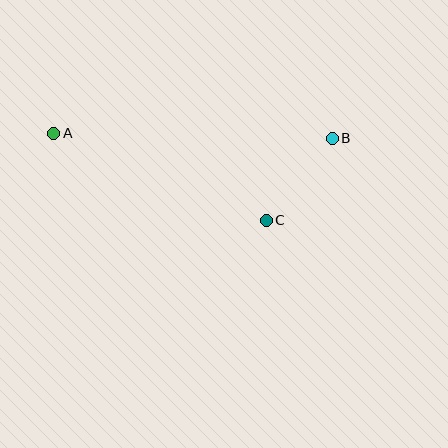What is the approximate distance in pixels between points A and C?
The distance between A and C is approximately 230 pixels.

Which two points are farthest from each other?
Points A and B are farthest from each other.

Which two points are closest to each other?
Points B and C are closest to each other.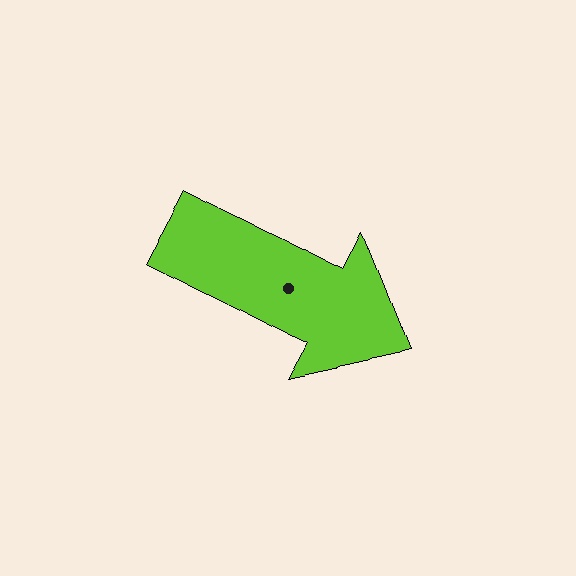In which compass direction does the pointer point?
Southeast.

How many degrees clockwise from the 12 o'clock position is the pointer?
Approximately 118 degrees.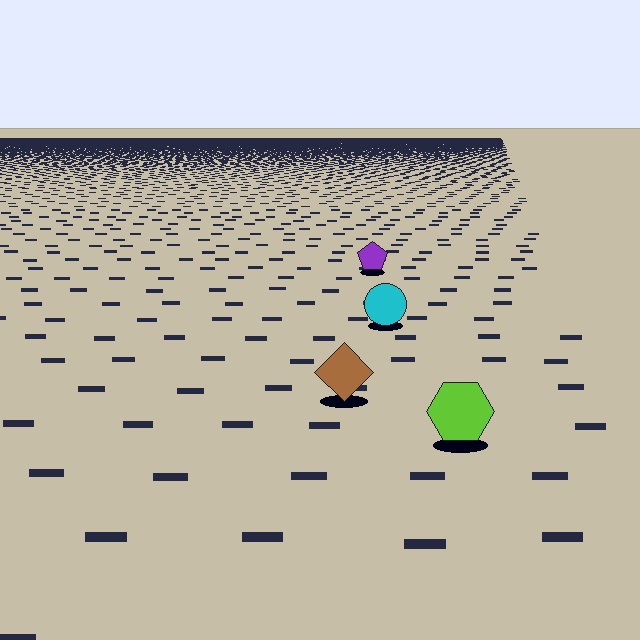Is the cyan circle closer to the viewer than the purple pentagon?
Yes. The cyan circle is closer — you can tell from the texture gradient: the ground texture is coarser near it.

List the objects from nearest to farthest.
From nearest to farthest: the lime hexagon, the brown diamond, the cyan circle, the purple pentagon.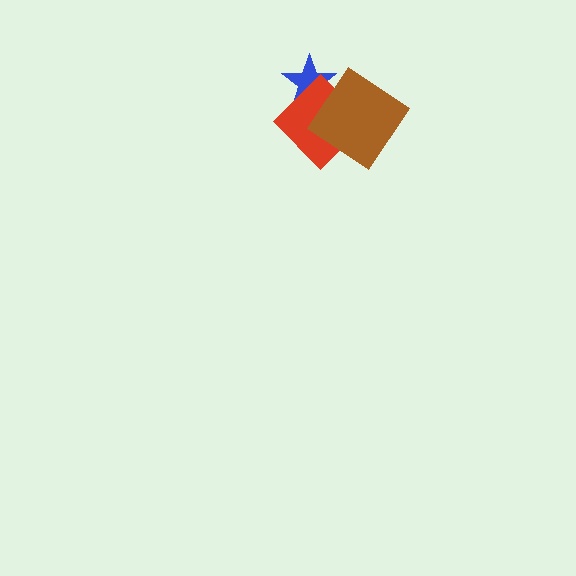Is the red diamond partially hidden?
Yes, it is partially covered by another shape.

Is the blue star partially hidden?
Yes, it is partially covered by another shape.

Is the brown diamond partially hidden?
No, no other shape covers it.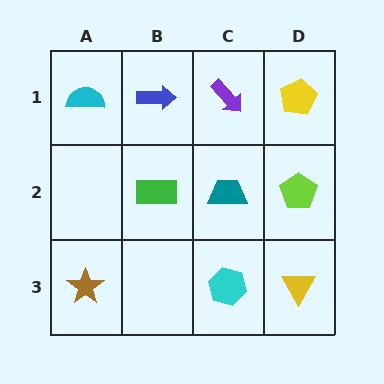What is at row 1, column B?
A blue arrow.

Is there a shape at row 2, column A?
No, that cell is empty.